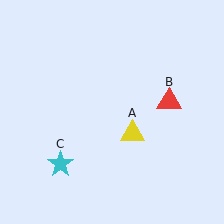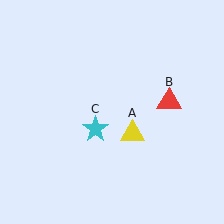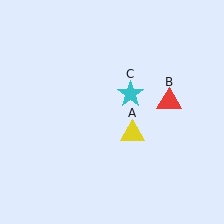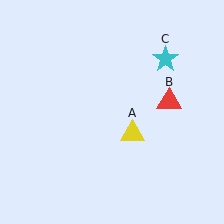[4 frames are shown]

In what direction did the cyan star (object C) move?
The cyan star (object C) moved up and to the right.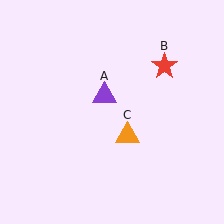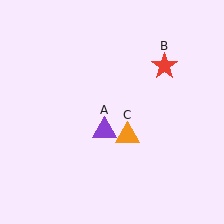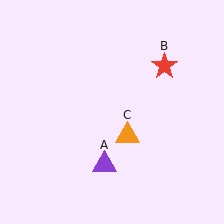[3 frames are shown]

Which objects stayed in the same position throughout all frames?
Red star (object B) and orange triangle (object C) remained stationary.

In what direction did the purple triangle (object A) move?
The purple triangle (object A) moved down.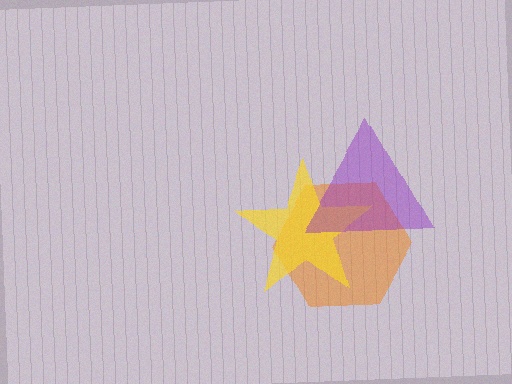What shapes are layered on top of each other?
The layered shapes are: an orange hexagon, a yellow star, a purple triangle.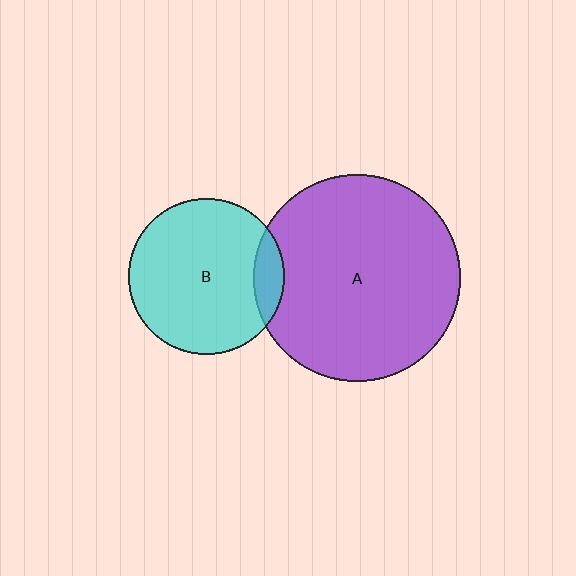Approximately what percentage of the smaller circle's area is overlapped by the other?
Approximately 10%.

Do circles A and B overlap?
Yes.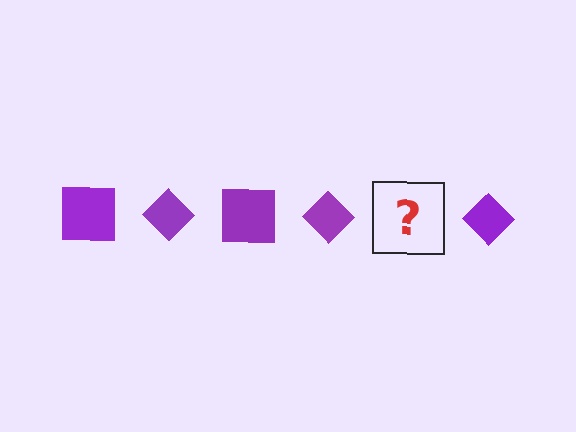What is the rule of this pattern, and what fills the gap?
The rule is that the pattern cycles through square, diamond shapes in purple. The gap should be filled with a purple square.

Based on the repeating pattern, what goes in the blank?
The blank should be a purple square.